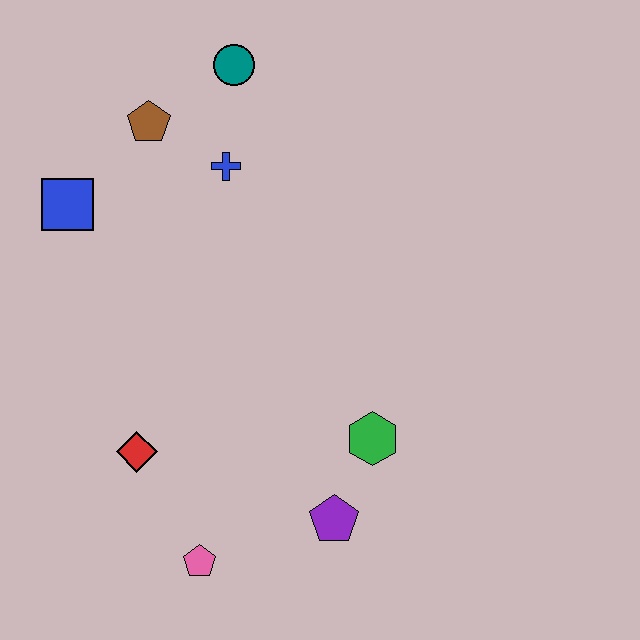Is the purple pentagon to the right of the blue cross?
Yes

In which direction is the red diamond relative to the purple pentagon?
The red diamond is to the left of the purple pentagon.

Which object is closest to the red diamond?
The pink pentagon is closest to the red diamond.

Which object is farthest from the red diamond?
The teal circle is farthest from the red diamond.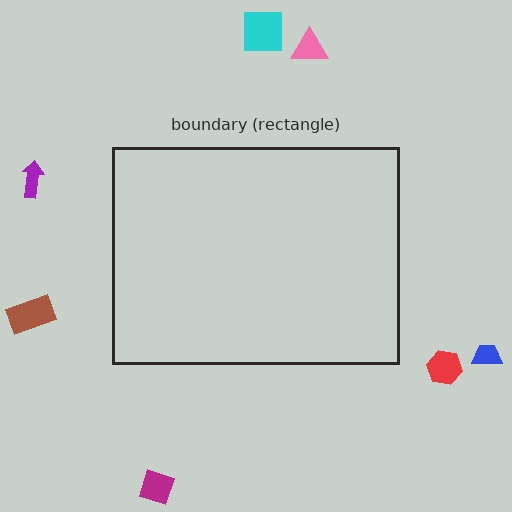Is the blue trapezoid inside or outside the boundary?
Outside.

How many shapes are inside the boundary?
0 inside, 7 outside.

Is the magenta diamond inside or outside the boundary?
Outside.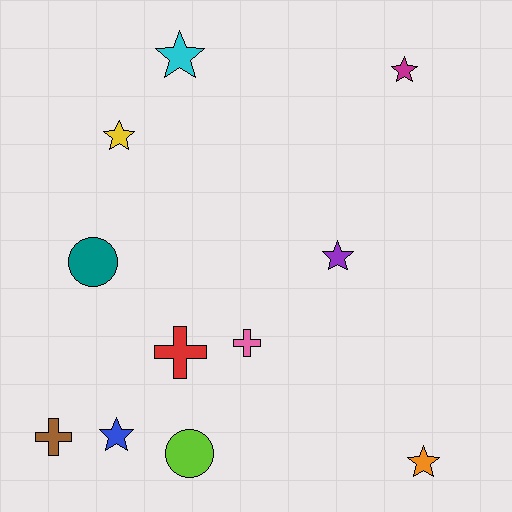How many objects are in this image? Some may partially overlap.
There are 11 objects.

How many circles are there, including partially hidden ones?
There are 2 circles.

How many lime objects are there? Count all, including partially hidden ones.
There is 1 lime object.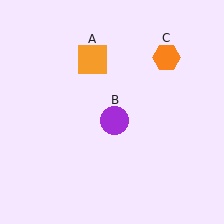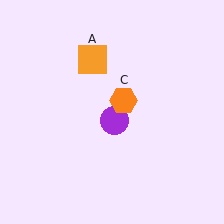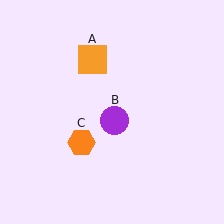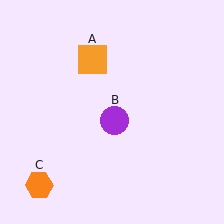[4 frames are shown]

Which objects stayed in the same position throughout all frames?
Orange square (object A) and purple circle (object B) remained stationary.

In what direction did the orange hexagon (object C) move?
The orange hexagon (object C) moved down and to the left.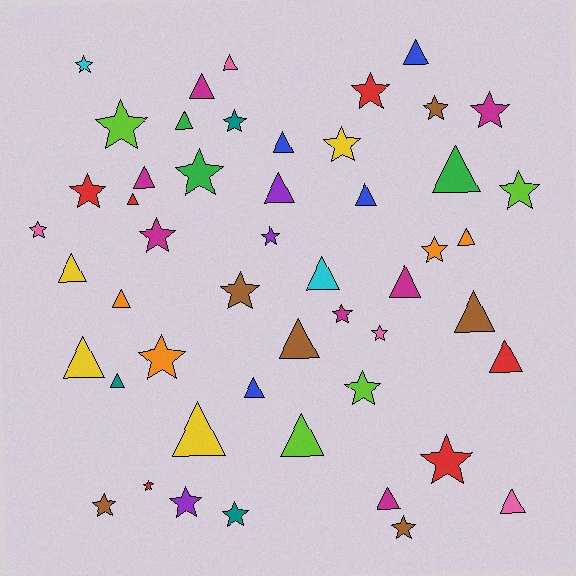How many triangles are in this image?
There are 25 triangles.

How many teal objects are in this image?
There are 3 teal objects.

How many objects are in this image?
There are 50 objects.